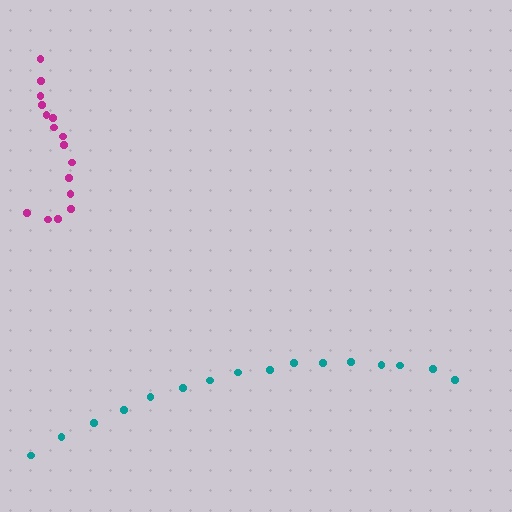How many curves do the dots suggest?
There are 2 distinct paths.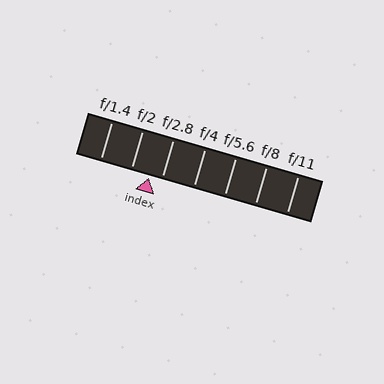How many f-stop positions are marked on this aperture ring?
There are 7 f-stop positions marked.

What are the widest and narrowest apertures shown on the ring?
The widest aperture shown is f/1.4 and the narrowest is f/11.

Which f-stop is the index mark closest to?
The index mark is closest to f/2.8.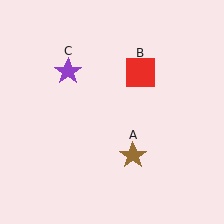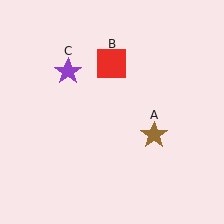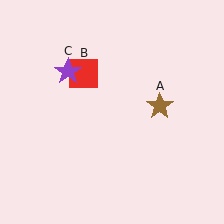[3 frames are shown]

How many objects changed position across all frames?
2 objects changed position: brown star (object A), red square (object B).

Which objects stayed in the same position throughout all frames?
Purple star (object C) remained stationary.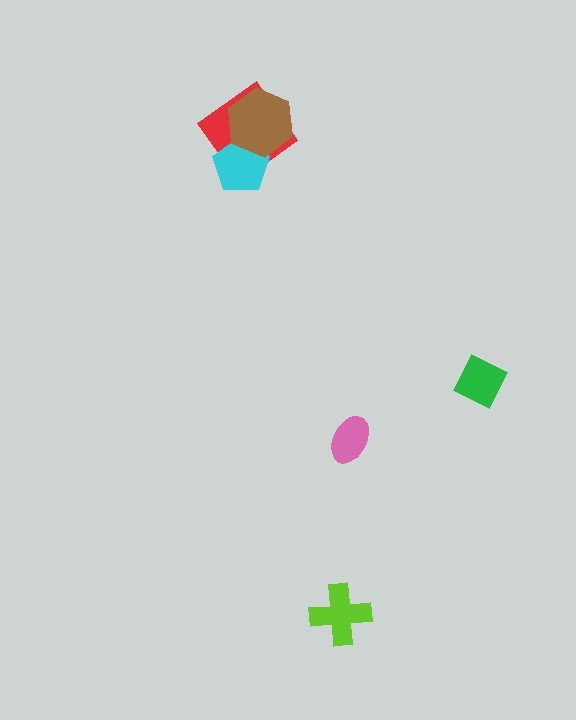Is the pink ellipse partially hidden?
No, no other shape covers it.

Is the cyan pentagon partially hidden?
Yes, it is partially covered by another shape.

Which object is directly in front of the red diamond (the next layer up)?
The cyan pentagon is directly in front of the red diamond.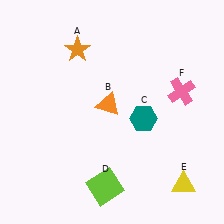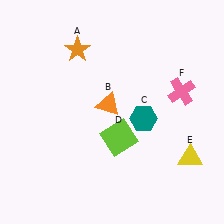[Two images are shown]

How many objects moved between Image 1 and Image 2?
2 objects moved between the two images.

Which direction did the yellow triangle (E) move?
The yellow triangle (E) moved up.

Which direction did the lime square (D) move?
The lime square (D) moved up.